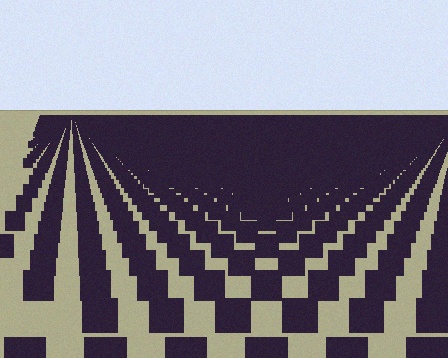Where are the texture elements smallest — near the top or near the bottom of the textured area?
Near the top.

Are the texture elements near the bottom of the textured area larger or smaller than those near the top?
Larger. Near the bottom, elements are closer to the viewer and appear at a bigger on-screen size.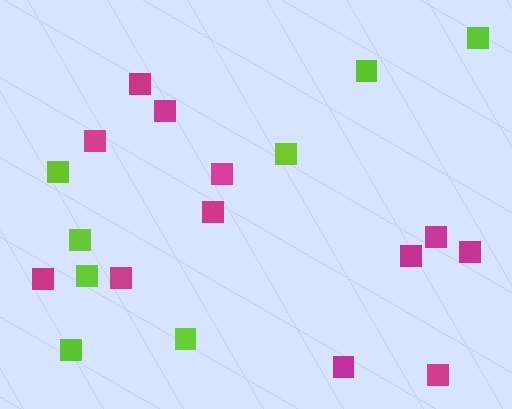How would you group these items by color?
There are 2 groups: one group of magenta squares (12) and one group of lime squares (8).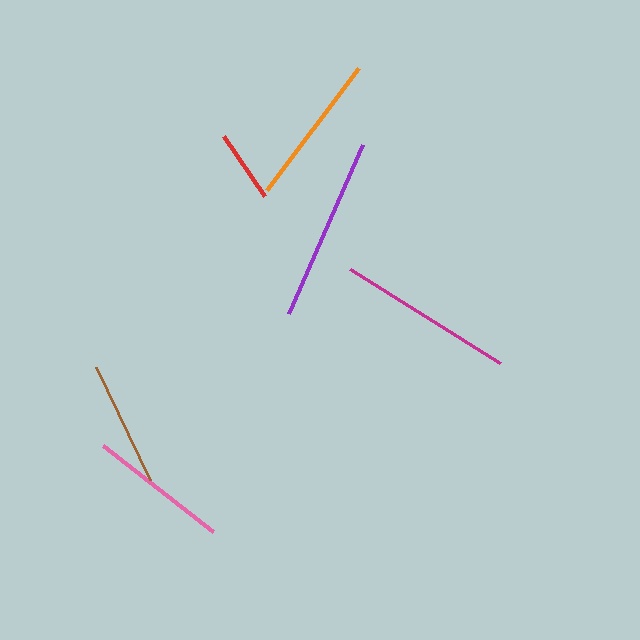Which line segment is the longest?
The purple line is the longest at approximately 184 pixels.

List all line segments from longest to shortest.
From longest to shortest: purple, magenta, orange, pink, brown, red.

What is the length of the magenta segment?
The magenta segment is approximately 177 pixels long.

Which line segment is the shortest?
The red line is the shortest at approximately 72 pixels.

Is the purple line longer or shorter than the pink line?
The purple line is longer than the pink line.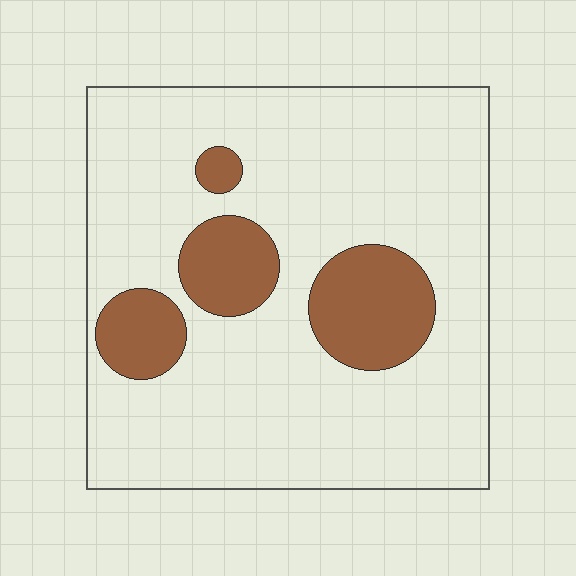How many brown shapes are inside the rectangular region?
4.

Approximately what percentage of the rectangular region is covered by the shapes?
Approximately 20%.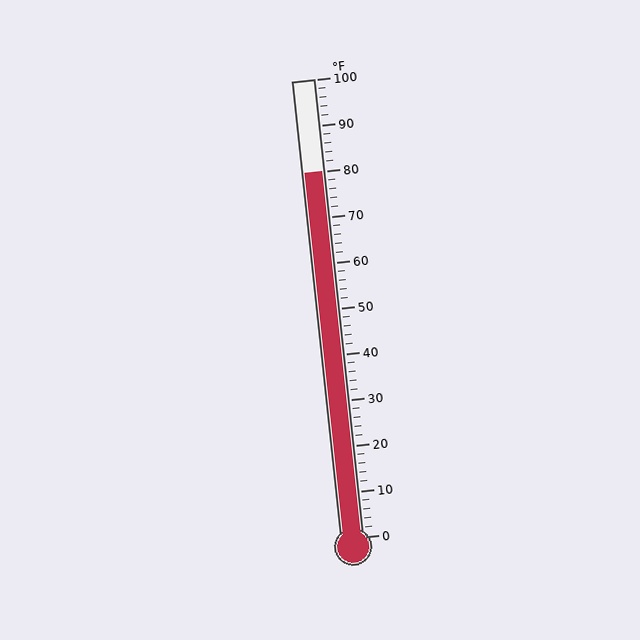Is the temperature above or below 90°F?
The temperature is below 90°F.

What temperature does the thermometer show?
The thermometer shows approximately 80°F.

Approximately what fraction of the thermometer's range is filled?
The thermometer is filled to approximately 80% of its range.